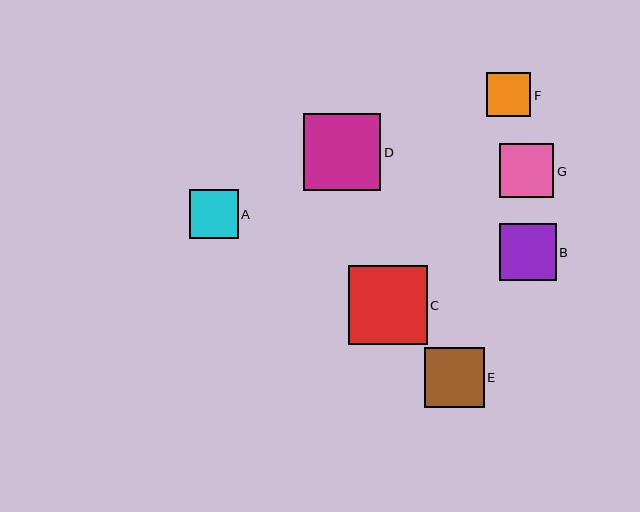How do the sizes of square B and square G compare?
Square B and square G are approximately the same size.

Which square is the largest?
Square C is the largest with a size of approximately 79 pixels.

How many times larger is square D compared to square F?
Square D is approximately 1.7 times the size of square F.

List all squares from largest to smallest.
From largest to smallest: C, D, E, B, G, A, F.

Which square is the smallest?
Square F is the smallest with a size of approximately 44 pixels.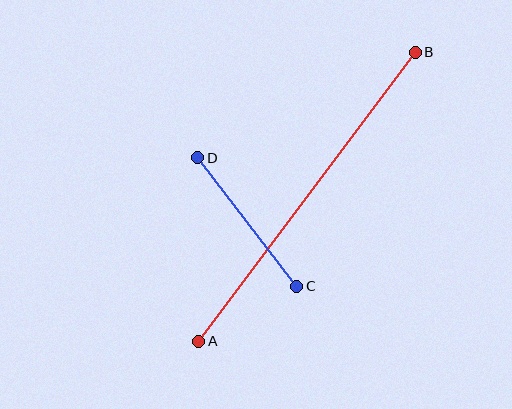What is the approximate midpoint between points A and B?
The midpoint is at approximately (307, 197) pixels.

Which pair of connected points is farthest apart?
Points A and B are farthest apart.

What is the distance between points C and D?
The distance is approximately 162 pixels.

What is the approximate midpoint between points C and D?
The midpoint is at approximately (247, 222) pixels.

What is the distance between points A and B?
The distance is approximately 361 pixels.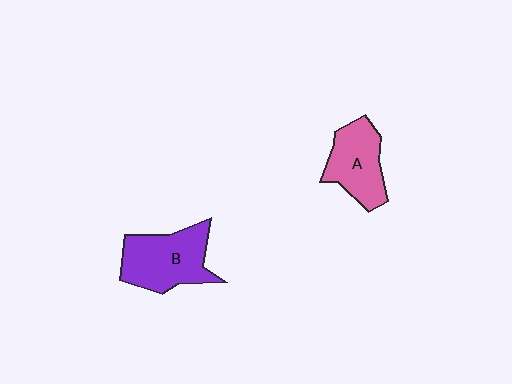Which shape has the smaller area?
Shape A (pink).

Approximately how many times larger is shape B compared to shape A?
Approximately 1.2 times.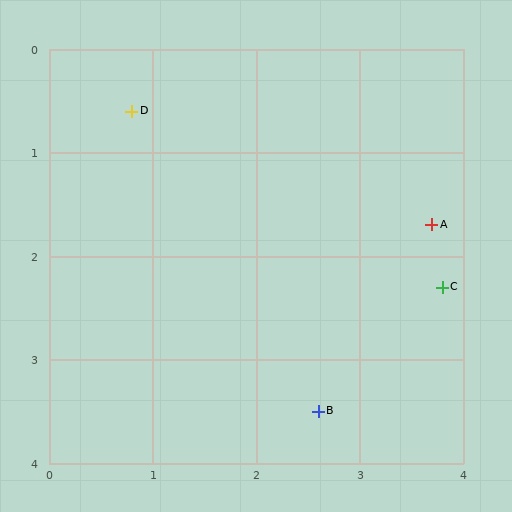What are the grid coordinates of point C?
Point C is at approximately (3.8, 2.3).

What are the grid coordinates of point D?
Point D is at approximately (0.8, 0.6).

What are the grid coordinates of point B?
Point B is at approximately (2.6, 3.5).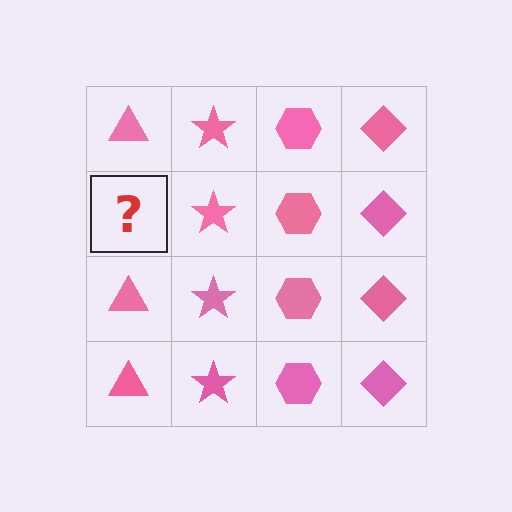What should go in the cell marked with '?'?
The missing cell should contain a pink triangle.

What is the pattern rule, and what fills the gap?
The rule is that each column has a consistent shape. The gap should be filled with a pink triangle.